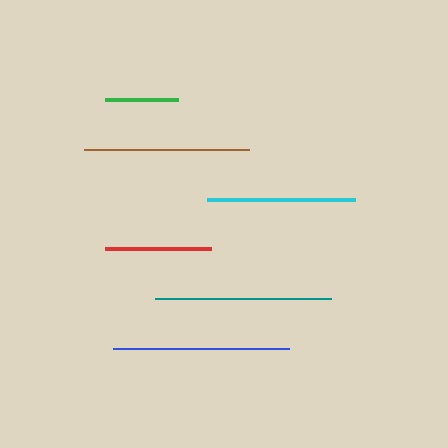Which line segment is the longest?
The blue line is the longest at approximately 176 pixels.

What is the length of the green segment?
The green segment is approximately 74 pixels long.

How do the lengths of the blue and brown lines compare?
The blue and brown lines are approximately the same length.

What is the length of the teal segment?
The teal segment is approximately 176 pixels long.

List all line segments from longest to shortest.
From longest to shortest: blue, teal, brown, cyan, red, green.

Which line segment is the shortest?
The green line is the shortest at approximately 74 pixels.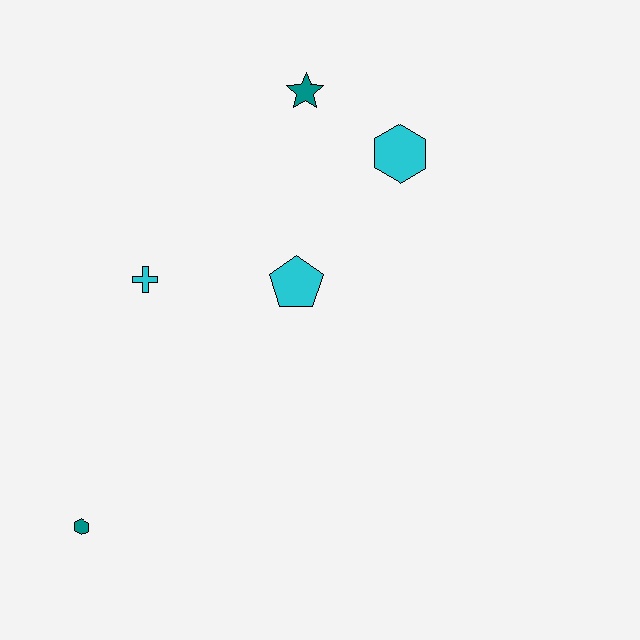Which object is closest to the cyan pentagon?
The cyan cross is closest to the cyan pentagon.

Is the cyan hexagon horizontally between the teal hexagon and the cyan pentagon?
No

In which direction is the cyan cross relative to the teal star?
The cyan cross is below the teal star.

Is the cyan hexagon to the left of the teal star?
No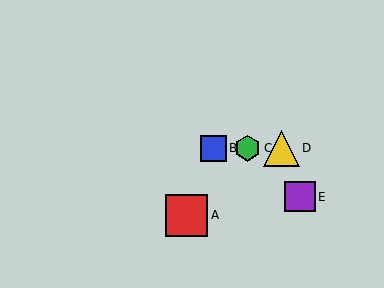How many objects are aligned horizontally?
3 objects (B, C, D) are aligned horizontally.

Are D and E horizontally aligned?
No, D is at y≈148 and E is at y≈197.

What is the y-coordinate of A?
Object A is at y≈215.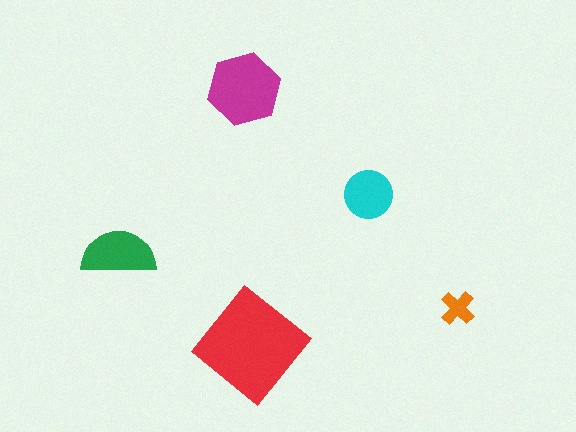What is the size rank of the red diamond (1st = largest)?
1st.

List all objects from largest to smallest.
The red diamond, the magenta hexagon, the green semicircle, the cyan circle, the orange cross.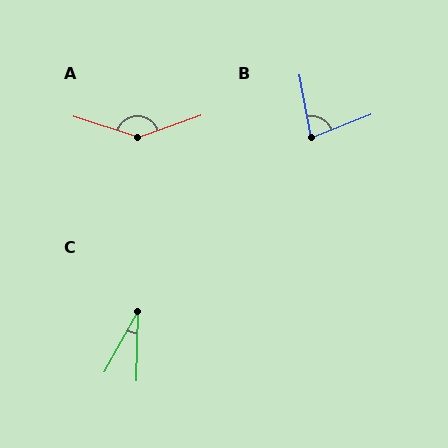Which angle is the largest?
A, at approximately 143 degrees.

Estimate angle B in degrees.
Approximately 79 degrees.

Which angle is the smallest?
C, at approximately 28 degrees.